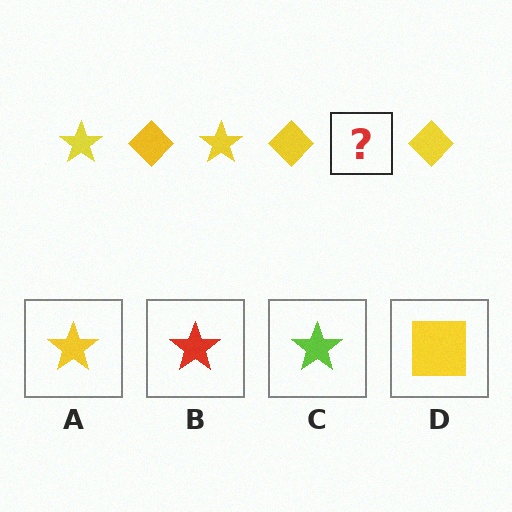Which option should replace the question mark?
Option A.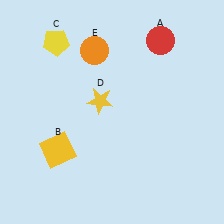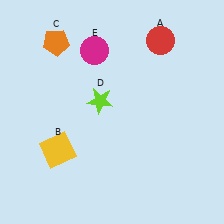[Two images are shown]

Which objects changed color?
C changed from yellow to orange. D changed from yellow to lime. E changed from orange to magenta.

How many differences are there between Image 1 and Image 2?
There are 3 differences between the two images.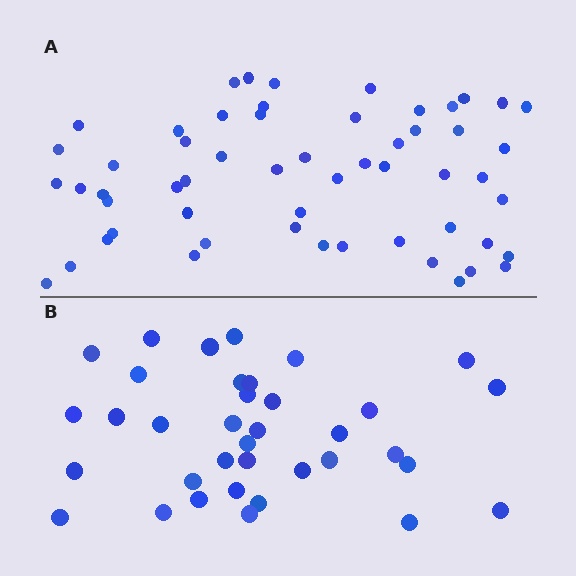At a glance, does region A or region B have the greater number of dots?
Region A (the top region) has more dots.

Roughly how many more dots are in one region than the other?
Region A has approximately 20 more dots than region B.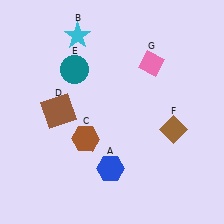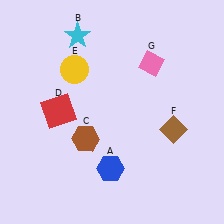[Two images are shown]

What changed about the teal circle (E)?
In Image 1, E is teal. In Image 2, it changed to yellow.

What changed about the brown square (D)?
In Image 1, D is brown. In Image 2, it changed to red.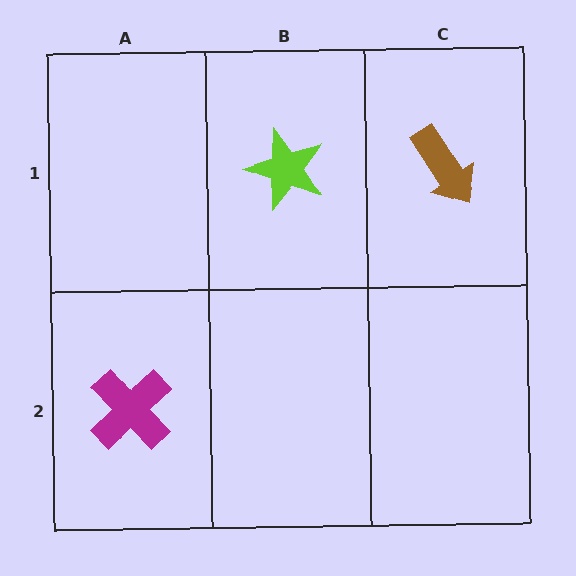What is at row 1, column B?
A lime star.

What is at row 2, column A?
A magenta cross.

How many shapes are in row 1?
2 shapes.